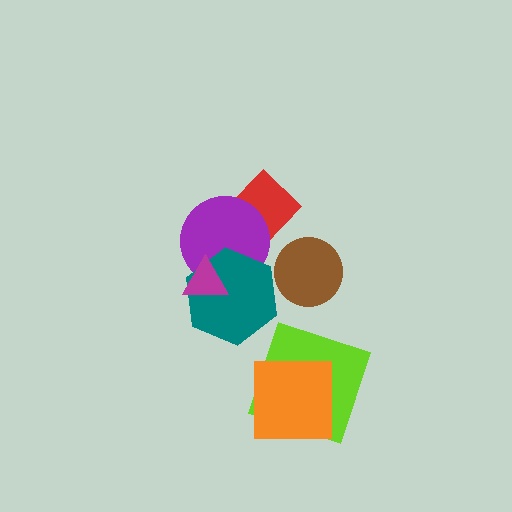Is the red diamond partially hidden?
Yes, it is partially covered by another shape.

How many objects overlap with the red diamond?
1 object overlaps with the red diamond.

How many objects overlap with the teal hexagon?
2 objects overlap with the teal hexagon.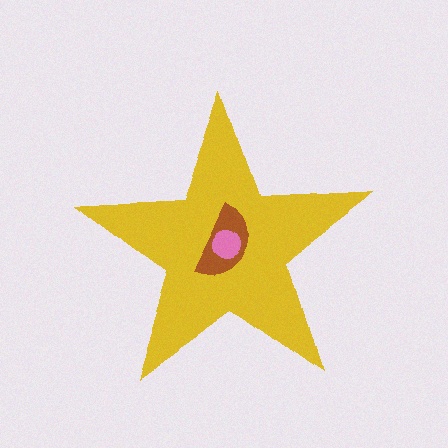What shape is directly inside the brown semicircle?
The pink circle.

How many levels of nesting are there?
3.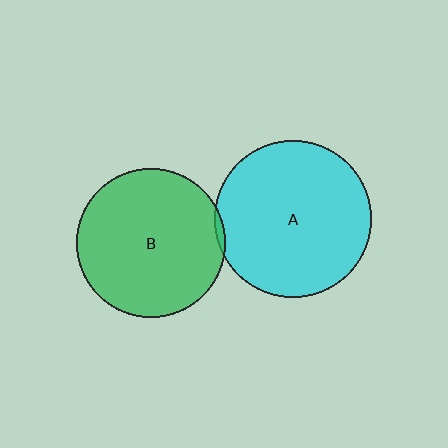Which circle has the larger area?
Circle A (cyan).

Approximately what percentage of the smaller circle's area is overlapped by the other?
Approximately 5%.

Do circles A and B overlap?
Yes.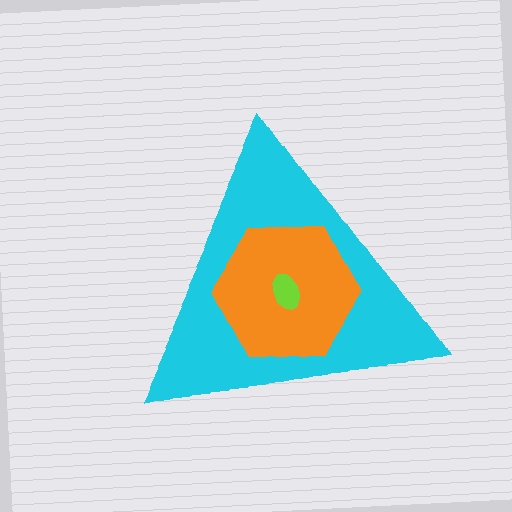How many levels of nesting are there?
3.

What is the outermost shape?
The cyan triangle.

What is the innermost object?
The lime ellipse.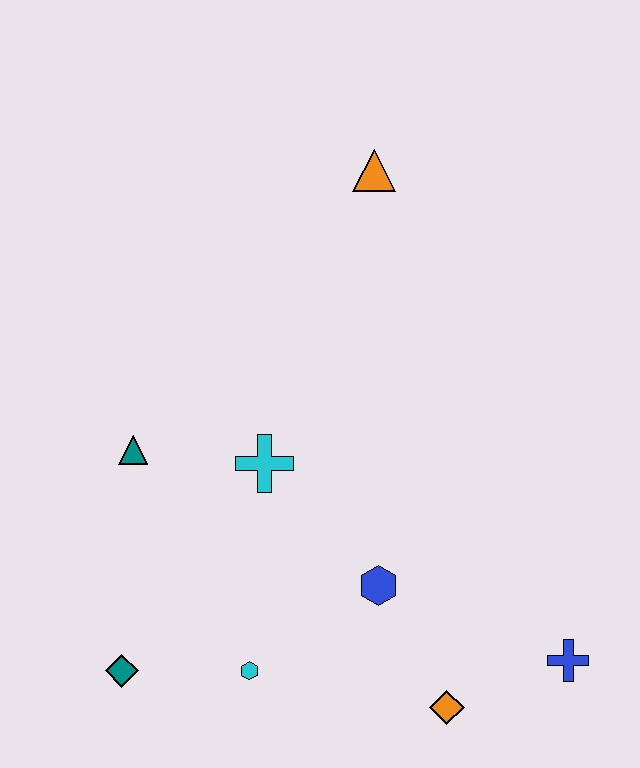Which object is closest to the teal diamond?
The cyan hexagon is closest to the teal diamond.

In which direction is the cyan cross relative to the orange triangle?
The cyan cross is below the orange triangle.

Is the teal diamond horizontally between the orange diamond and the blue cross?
No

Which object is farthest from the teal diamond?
The orange triangle is farthest from the teal diamond.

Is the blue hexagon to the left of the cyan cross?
No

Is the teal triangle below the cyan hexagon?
No